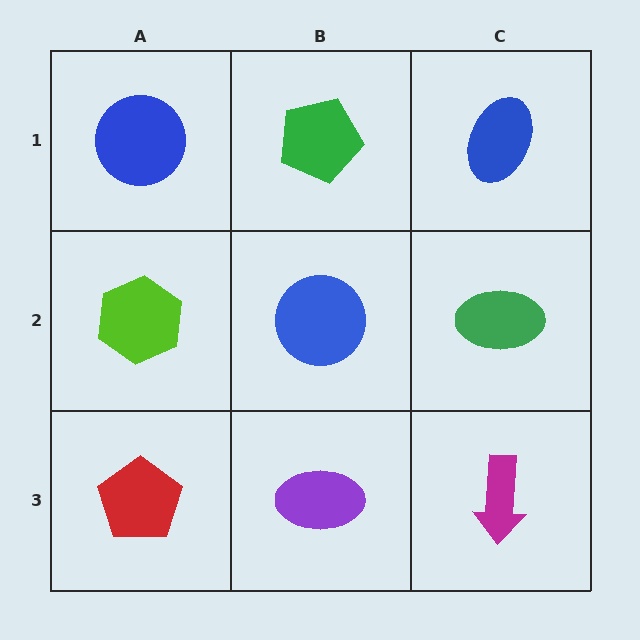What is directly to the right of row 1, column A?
A green pentagon.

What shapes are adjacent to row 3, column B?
A blue circle (row 2, column B), a red pentagon (row 3, column A), a magenta arrow (row 3, column C).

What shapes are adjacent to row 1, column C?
A green ellipse (row 2, column C), a green pentagon (row 1, column B).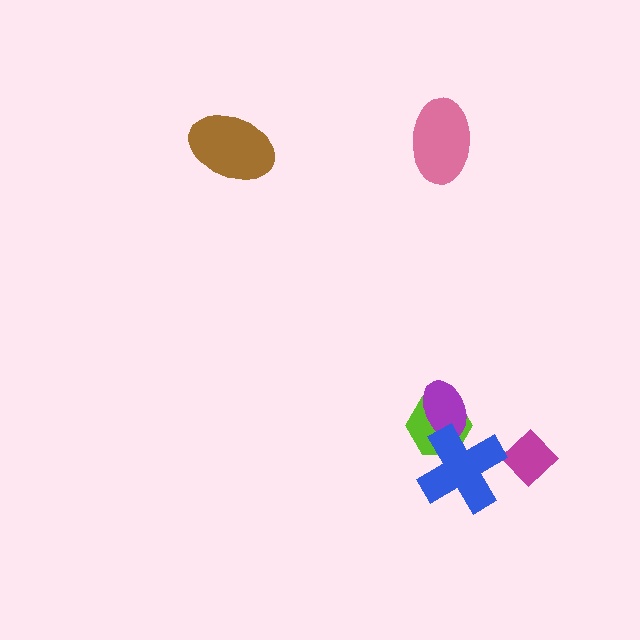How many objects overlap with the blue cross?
2 objects overlap with the blue cross.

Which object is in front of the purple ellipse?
The blue cross is in front of the purple ellipse.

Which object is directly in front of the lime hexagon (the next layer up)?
The purple ellipse is directly in front of the lime hexagon.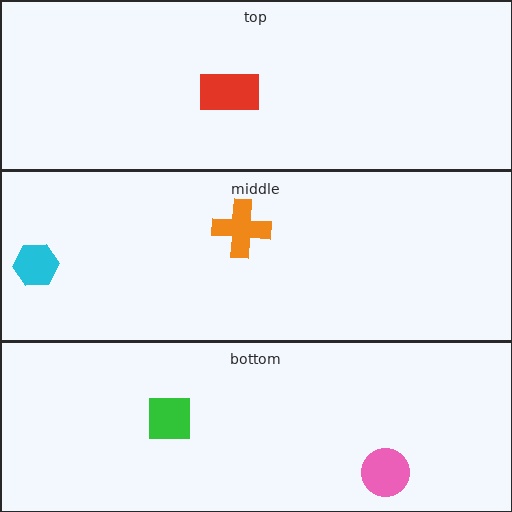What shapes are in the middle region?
The cyan hexagon, the orange cross.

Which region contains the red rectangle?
The top region.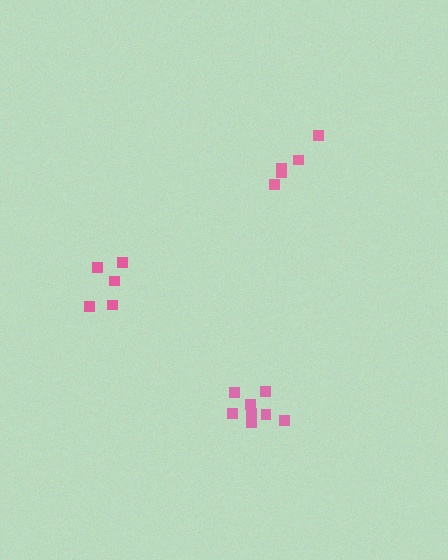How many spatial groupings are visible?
There are 3 spatial groupings.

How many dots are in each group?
Group 1: 5 dots, Group 2: 9 dots, Group 3: 5 dots (19 total).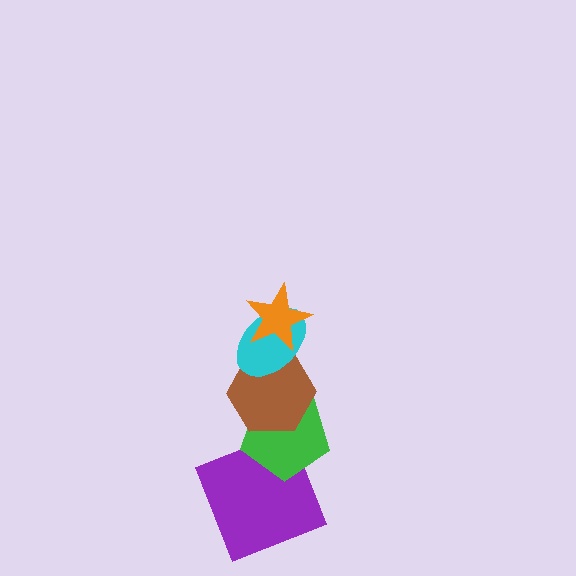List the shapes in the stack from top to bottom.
From top to bottom: the orange star, the cyan ellipse, the brown hexagon, the green pentagon, the purple square.